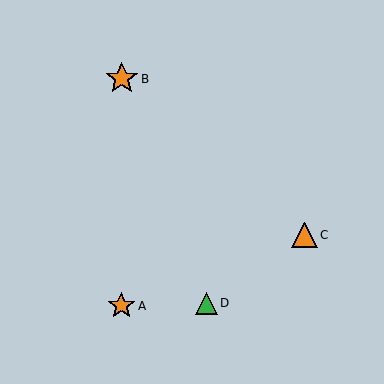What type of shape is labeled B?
Shape B is an orange star.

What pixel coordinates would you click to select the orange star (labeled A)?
Click at (121, 306) to select the orange star A.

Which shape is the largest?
The orange star (labeled B) is the largest.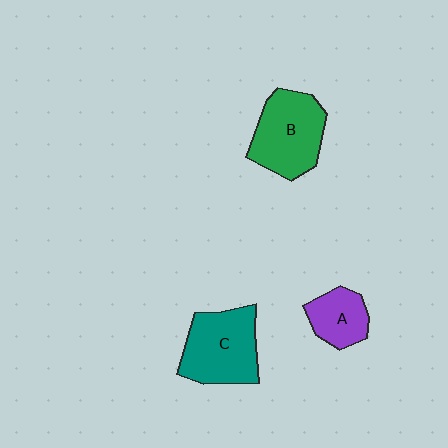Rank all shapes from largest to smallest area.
From largest to smallest: C (teal), B (green), A (purple).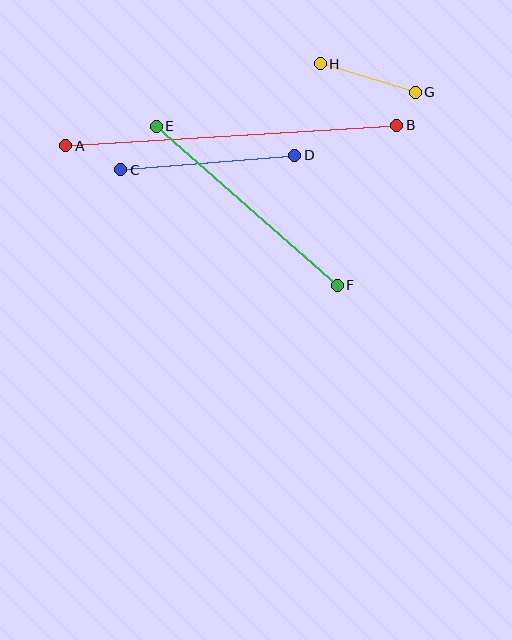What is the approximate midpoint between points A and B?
The midpoint is at approximately (231, 136) pixels.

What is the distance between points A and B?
The distance is approximately 332 pixels.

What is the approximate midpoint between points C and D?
The midpoint is at approximately (208, 163) pixels.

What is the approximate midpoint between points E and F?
The midpoint is at approximately (247, 206) pixels.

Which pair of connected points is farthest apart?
Points A and B are farthest apart.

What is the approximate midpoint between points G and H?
The midpoint is at approximately (368, 78) pixels.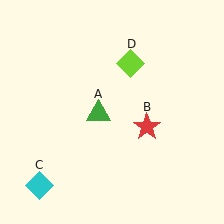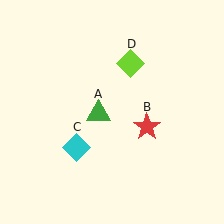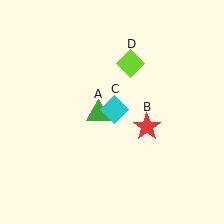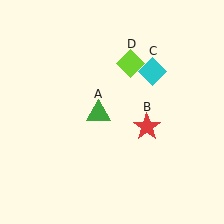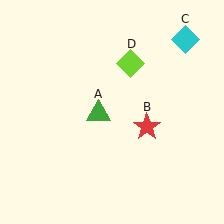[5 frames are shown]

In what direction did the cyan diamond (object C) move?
The cyan diamond (object C) moved up and to the right.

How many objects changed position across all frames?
1 object changed position: cyan diamond (object C).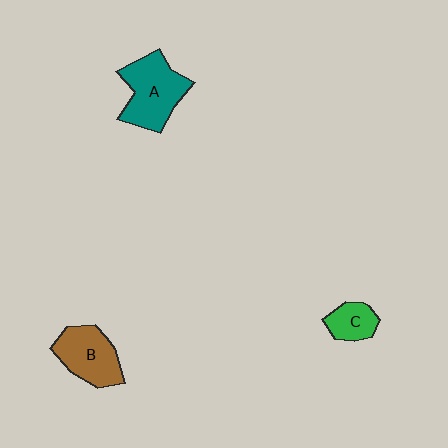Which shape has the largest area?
Shape A (teal).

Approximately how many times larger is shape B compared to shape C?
Approximately 1.8 times.